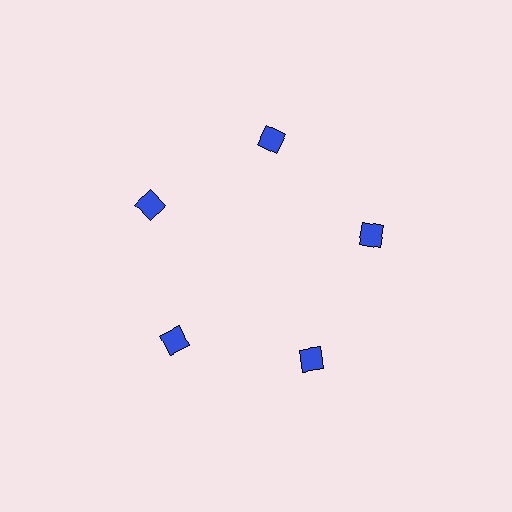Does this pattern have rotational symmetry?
Yes, this pattern has 5-fold rotational symmetry. It looks the same after rotating 72 degrees around the center.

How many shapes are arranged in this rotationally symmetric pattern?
There are 5 shapes, arranged in 5 groups of 1.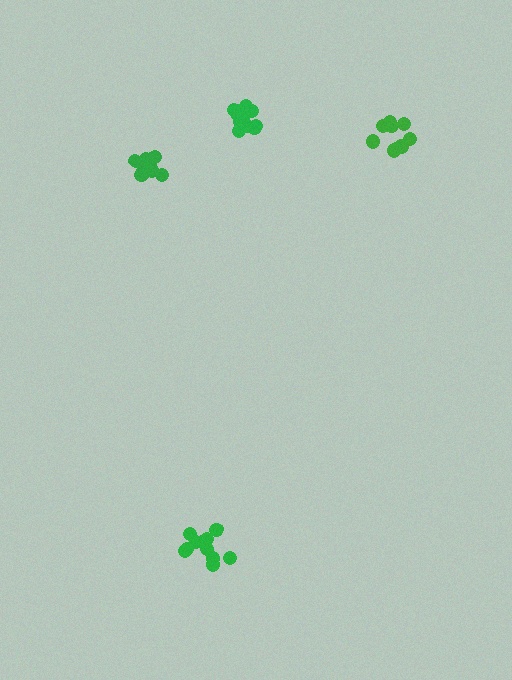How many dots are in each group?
Group 1: 13 dots, Group 2: 11 dots, Group 3: 11 dots, Group 4: 10 dots (45 total).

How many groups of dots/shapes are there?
There are 4 groups.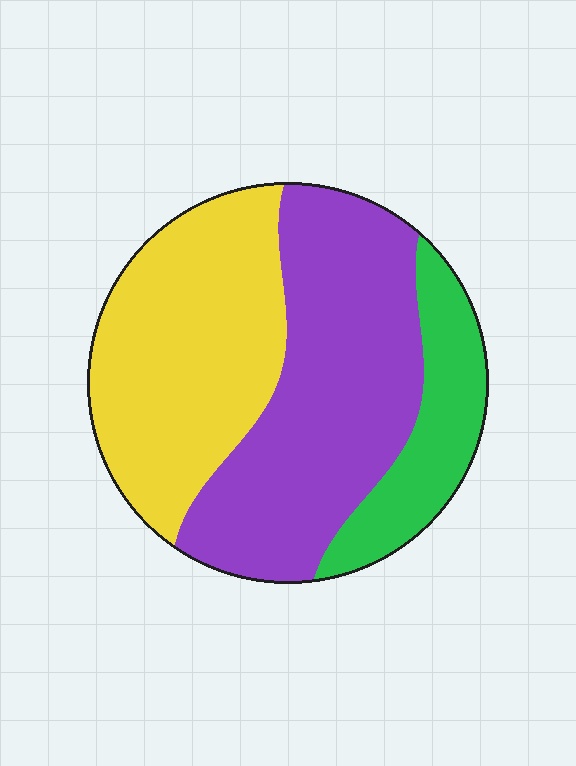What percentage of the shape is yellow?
Yellow takes up about three eighths (3/8) of the shape.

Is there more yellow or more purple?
Purple.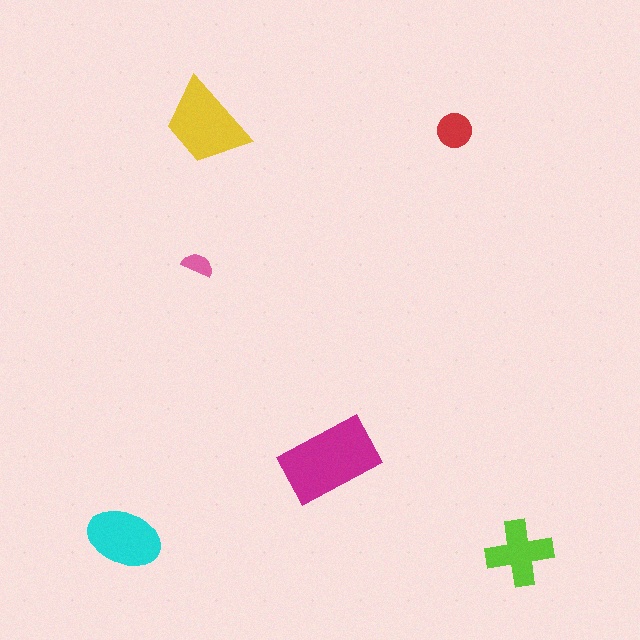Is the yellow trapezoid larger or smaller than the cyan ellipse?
Larger.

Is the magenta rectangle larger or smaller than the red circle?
Larger.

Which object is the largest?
The magenta rectangle.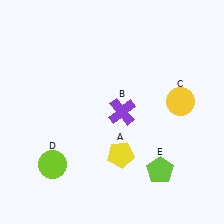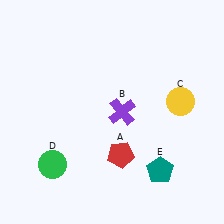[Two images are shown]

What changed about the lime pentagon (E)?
In Image 1, E is lime. In Image 2, it changed to teal.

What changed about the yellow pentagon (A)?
In Image 1, A is yellow. In Image 2, it changed to red.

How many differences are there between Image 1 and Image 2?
There are 3 differences between the two images.